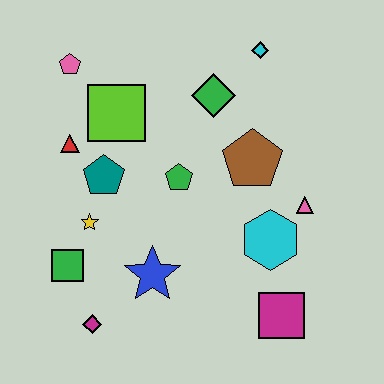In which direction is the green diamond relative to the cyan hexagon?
The green diamond is above the cyan hexagon.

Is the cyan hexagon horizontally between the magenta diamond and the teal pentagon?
No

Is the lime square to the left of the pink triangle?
Yes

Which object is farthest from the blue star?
The cyan diamond is farthest from the blue star.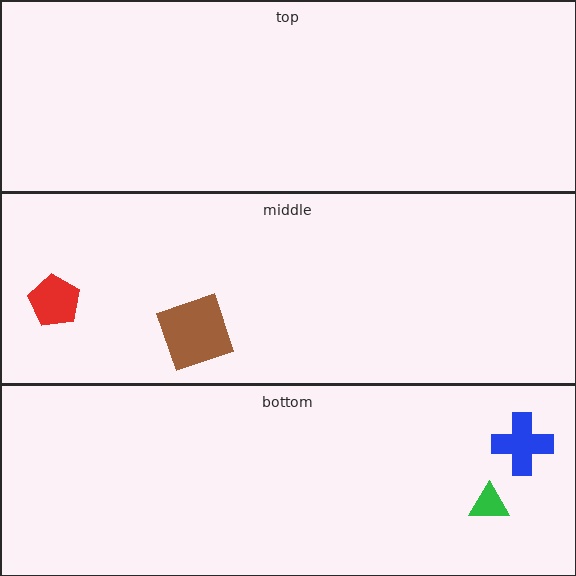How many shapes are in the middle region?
2.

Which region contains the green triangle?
The bottom region.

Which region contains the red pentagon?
The middle region.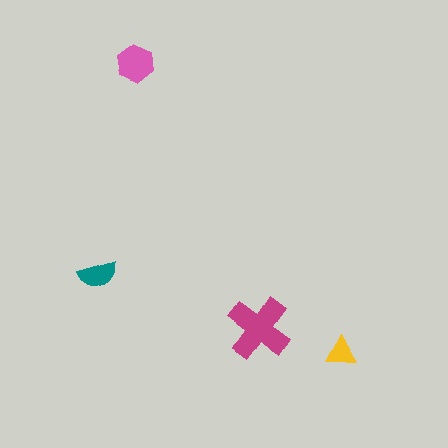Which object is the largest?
The magenta cross.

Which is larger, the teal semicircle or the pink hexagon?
The pink hexagon.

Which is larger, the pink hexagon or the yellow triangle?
The pink hexagon.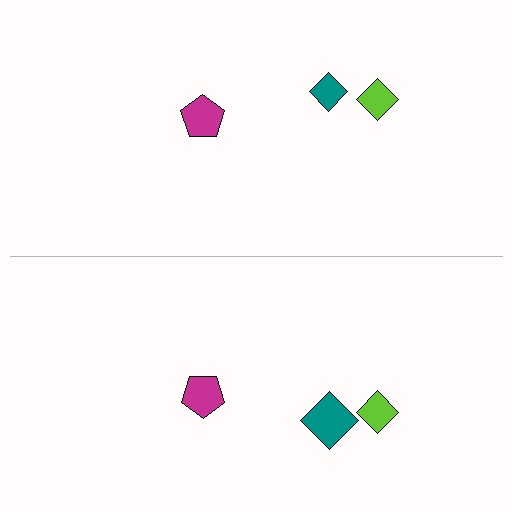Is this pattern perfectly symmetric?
No, the pattern is not perfectly symmetric. The teal diamond on the bottom side has a different size than its mirror counterpart.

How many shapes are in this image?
There are 6 shapes in this image.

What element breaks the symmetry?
The teal diamond on the bottom side has a different size than its mirror counterpart.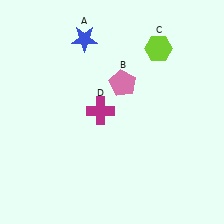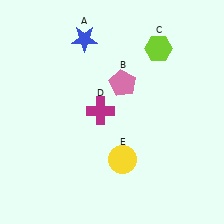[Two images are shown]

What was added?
A yellow circle (E) was added in Image 2.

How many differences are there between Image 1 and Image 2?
There is 1 difference between the two images.